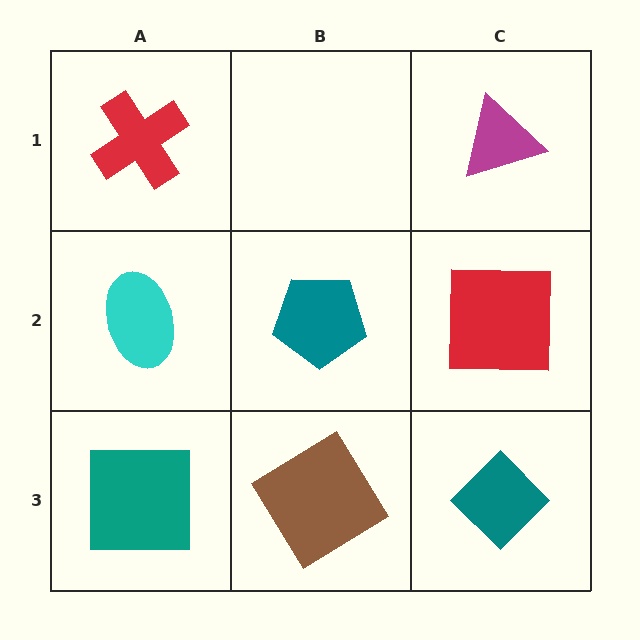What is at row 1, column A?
A red cross.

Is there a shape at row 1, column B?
No, that cell is empty.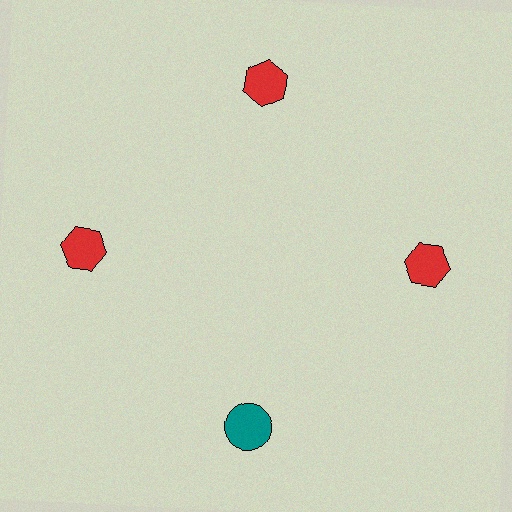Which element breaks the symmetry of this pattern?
The teal circle at roughly the 6 o'clock position breaks the symmetry. All other shapes are red hexagons.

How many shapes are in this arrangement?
There are 4 shapes arranged in a ring pattern.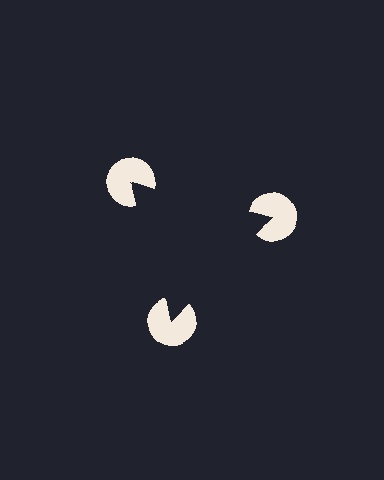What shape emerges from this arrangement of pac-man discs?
An illusory triangle — its edges are inferred from the aligned wedge cuts in the pac-man discs, not physically drawn.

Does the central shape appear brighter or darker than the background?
It typically appears slightly darker than the background, even though no actual brightness change is drawn.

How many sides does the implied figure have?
3 sides.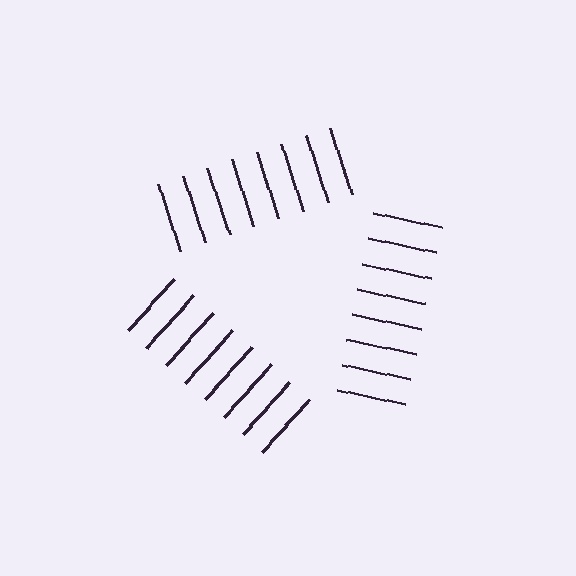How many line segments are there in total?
24 — 8 along each of the 3 edges.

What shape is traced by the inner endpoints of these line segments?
An illusory triangle — the line segments terminate on its edges but no continuous stroke is drawn.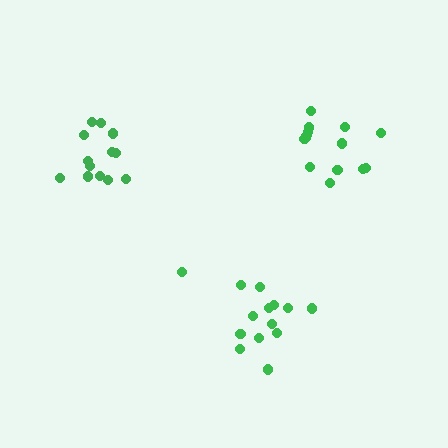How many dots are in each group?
Group 1: 13 dots, Group 2: 14 dots, Group 3: 15 dots (42 total).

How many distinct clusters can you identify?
There are 3 distinct clusters.